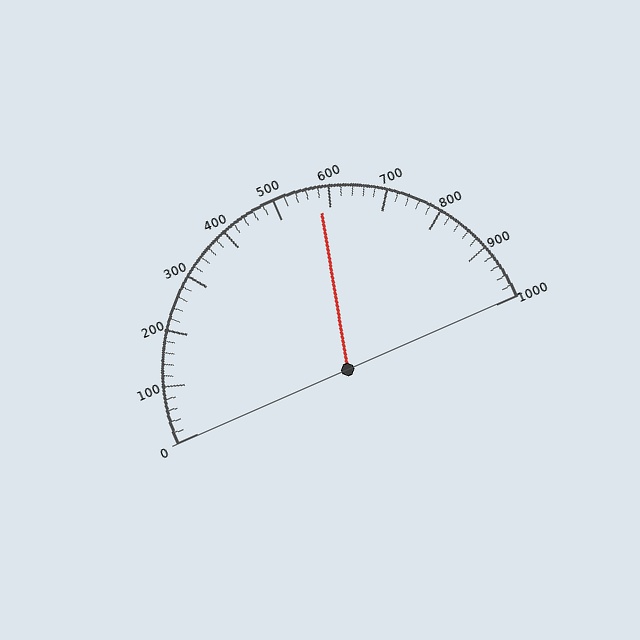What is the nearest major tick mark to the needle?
The nearest major tick mark is 600.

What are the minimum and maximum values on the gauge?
The gauge ranges from 0 to 1000.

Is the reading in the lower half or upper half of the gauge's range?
The reading is in the upper half of the range (0 to 1000).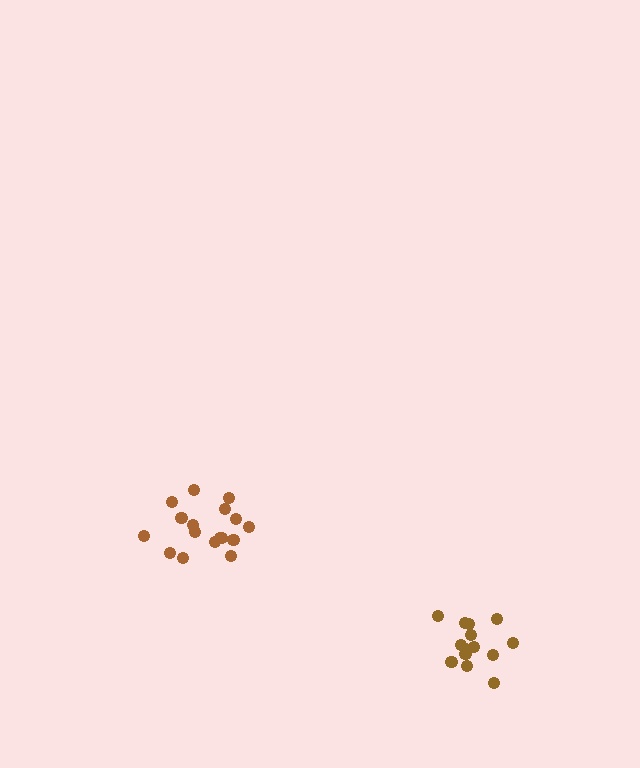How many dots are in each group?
Group 1: 17 dots, Group 2: 14 dots (31 total).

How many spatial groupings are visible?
There are 2 spatial groupings.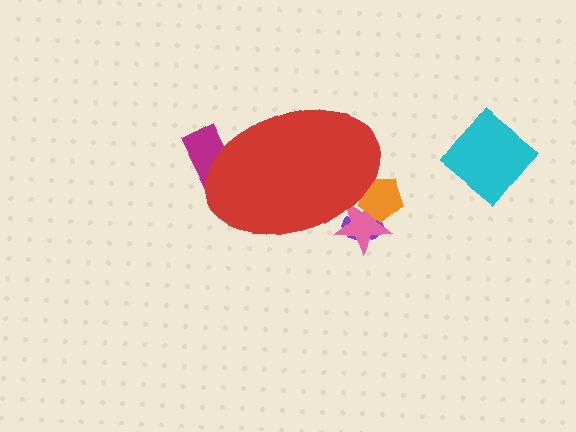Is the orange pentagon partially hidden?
Yes, the orange pentagon is partially hidden behind the red ellipse.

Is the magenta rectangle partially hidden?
Yes, the magenta rectangle is partially hidden behind the red ellipse.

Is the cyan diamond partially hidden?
No, the cyan diamond is fully visible.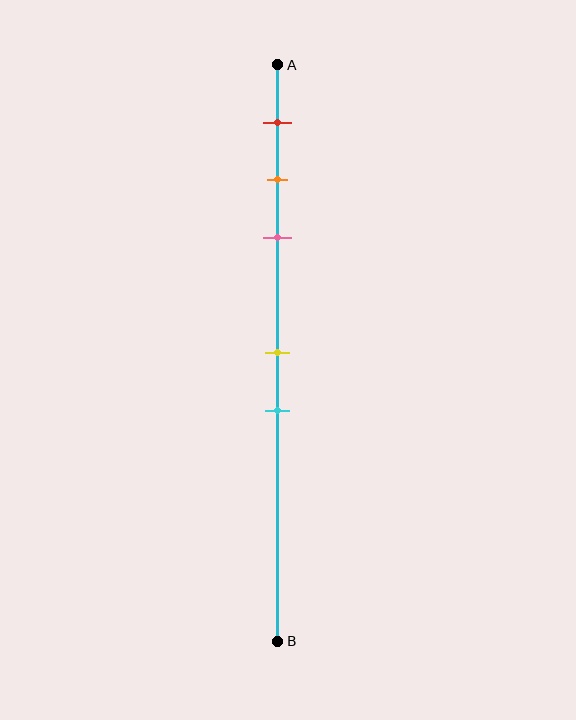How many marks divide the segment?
There are 5 marks dividing the segment.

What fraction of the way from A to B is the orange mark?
The orange mark is approximately 20% (0.2) of the way from A to B.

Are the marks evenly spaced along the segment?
No, the marks are not evenly spaced.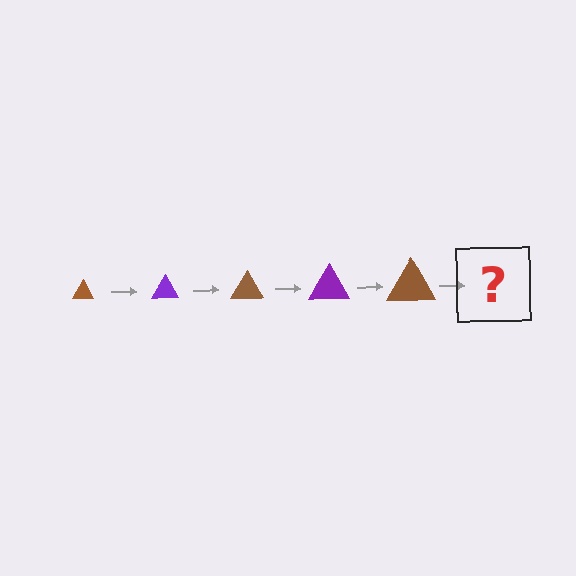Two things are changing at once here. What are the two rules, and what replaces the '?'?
The two rules are that the triangle grows larger each step and the color cycles through brown and purple. The '?' should be a purple triangle, larger than the previous one.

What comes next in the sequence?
The next element should be a purple triangle, larger than the previous one.